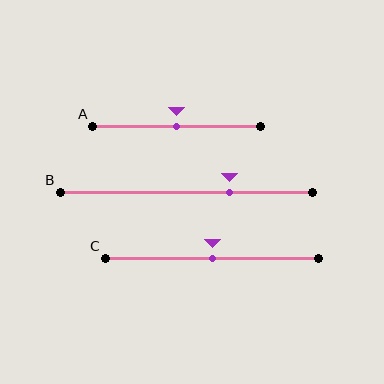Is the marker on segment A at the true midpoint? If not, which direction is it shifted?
Yes, the marker on segment A is at the true midpoint.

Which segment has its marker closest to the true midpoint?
Segment A has its marker closest to the true midpoint.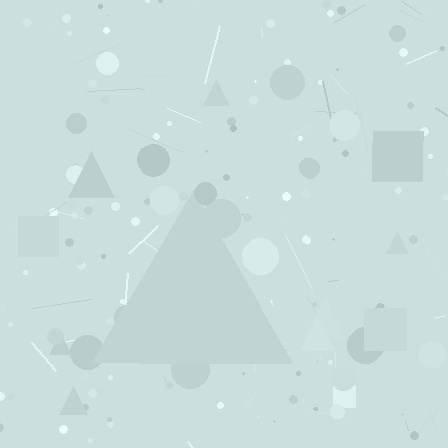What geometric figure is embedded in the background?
A triangle is embedded in the background.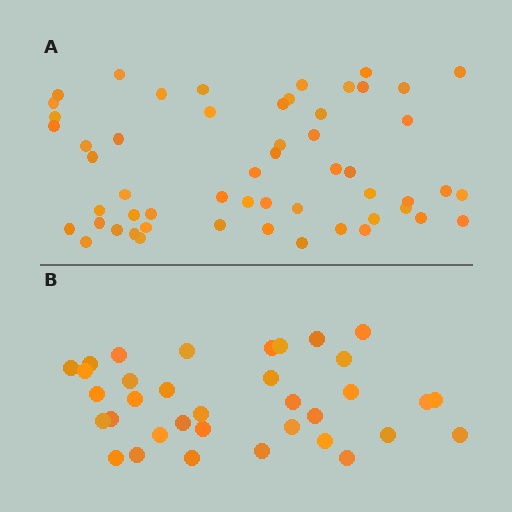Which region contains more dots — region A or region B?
Region A (the top region) has more dots.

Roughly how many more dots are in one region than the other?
Region A has approximately 20 more dots than region B.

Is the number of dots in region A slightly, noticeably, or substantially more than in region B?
Region A has substantially more. The ratio is roughly 1.6 to 1.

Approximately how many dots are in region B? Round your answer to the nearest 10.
About 40 dots. (The exact count is 35, which rounds to 40.)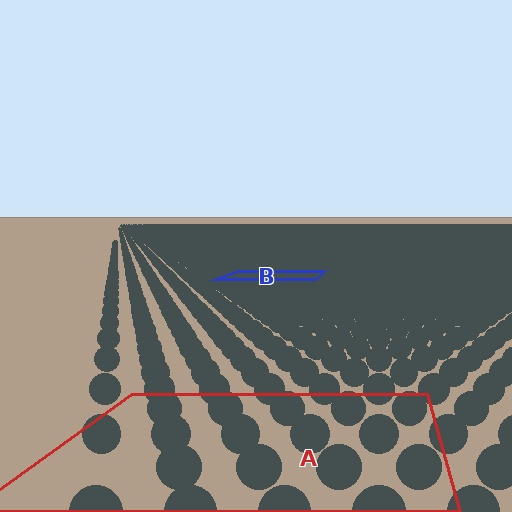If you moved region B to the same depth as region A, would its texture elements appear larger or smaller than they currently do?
They would appear larger. At a closer depth, the same texture elements are projected at a bigger on-screen size.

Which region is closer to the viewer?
Region A is closer. The texture elements there are larger and more spread out.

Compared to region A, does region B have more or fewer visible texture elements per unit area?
Region B has more texture elements per unit area — they are packed more densely because it is farther away.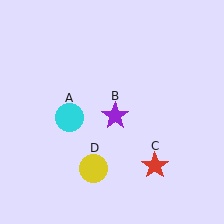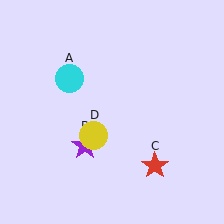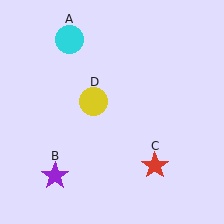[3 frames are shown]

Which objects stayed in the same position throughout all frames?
Red star (object C) remained stationary.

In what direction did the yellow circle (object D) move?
The yellow circle (object D) moved up.